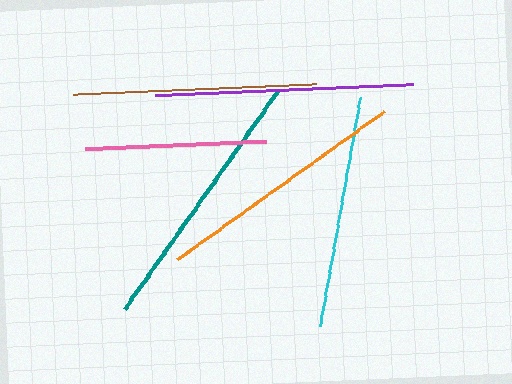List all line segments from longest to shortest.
From longest to shortest: teal, purple, orange, brown, cyan, pink.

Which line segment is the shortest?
The pink line is the shortest at approximately 182 pixels.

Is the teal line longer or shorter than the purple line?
The teal line is longer than the purple line.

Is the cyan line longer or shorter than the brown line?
The brown line is longer than the cyan line.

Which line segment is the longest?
The teal line is the longest at approximately 267 pixels.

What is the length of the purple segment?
The purple segment is approximately 257 pixels long.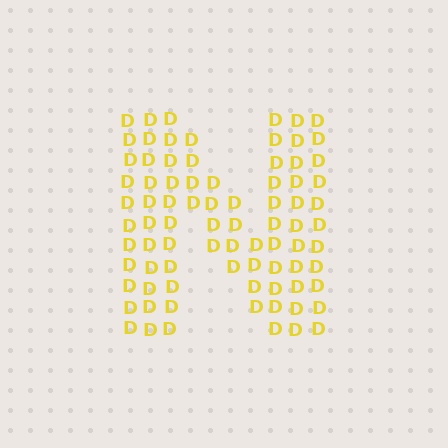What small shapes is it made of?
It is made of small letter D's.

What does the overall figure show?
The overall figure shows the letter N.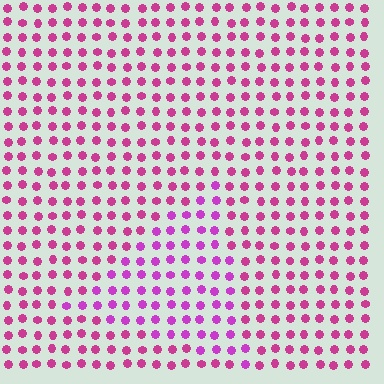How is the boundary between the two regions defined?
The boundary is defined purely by a slight shift in hue (about 23 degrees). Spacing, size, and orientation are identical on both sides.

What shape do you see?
I see a triangle.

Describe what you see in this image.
The image is filled with small magenta elements in a uniform arrangement. A triangle-shaped region is visible where the elements are tinted to a slightly different hue, forming a subtle color boundary.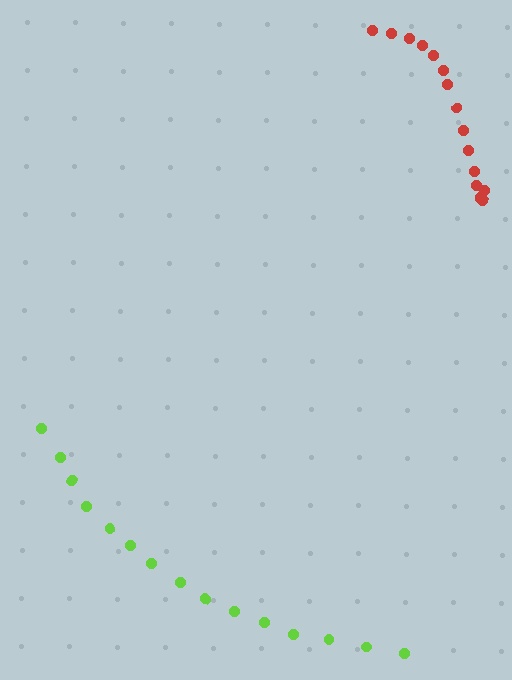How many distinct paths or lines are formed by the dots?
There are 2 distinct paths.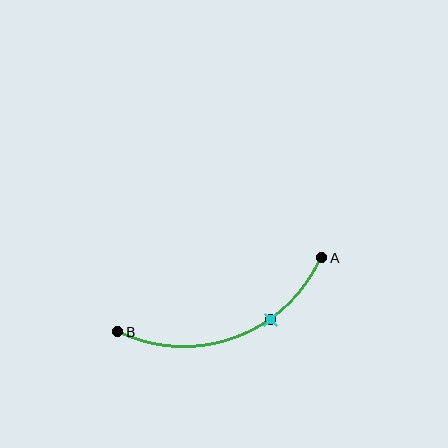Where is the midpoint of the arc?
The arc midpoint is the point on the curve farthest from the straight line joining A and B. It sits below that line.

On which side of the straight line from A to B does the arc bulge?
The arc bulges below the straight line connecting A and B.